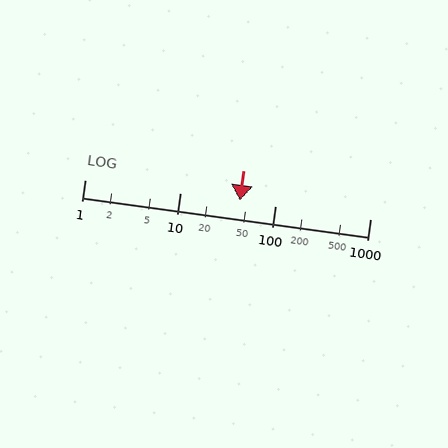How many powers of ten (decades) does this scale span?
The scale spans 3 decades, from 1 to 1000.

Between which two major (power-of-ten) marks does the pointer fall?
The pointer is between 10 and 100.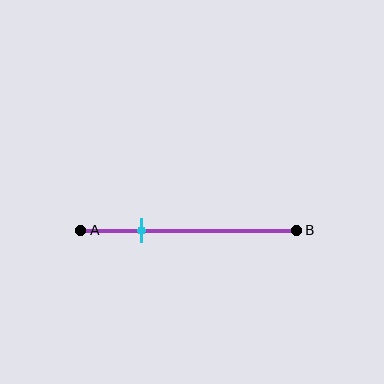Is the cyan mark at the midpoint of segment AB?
No, the mark is at about 30% from A, not at the 50% midpoint.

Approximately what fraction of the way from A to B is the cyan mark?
The cyan mark is approximately 30% of the way from A to B.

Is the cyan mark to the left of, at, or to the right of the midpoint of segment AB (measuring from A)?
The cyan mark is to the left of the midpoint of segment AB.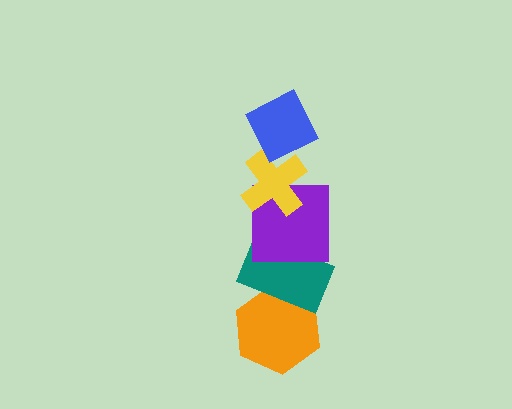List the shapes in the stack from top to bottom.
From top to bottom: the blue diamond, the yellow cross, the purple square, the teal rectangle, the orange hexagon.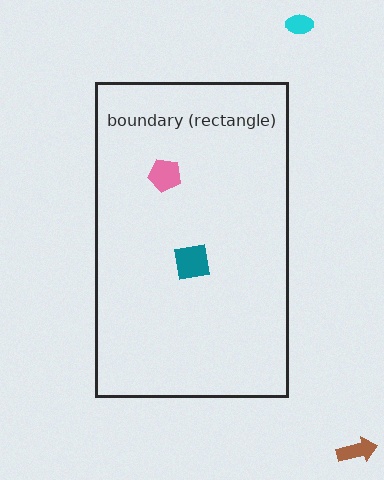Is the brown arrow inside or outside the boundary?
Outside.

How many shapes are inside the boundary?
2 inside, 2 outside.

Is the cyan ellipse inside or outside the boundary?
Outside.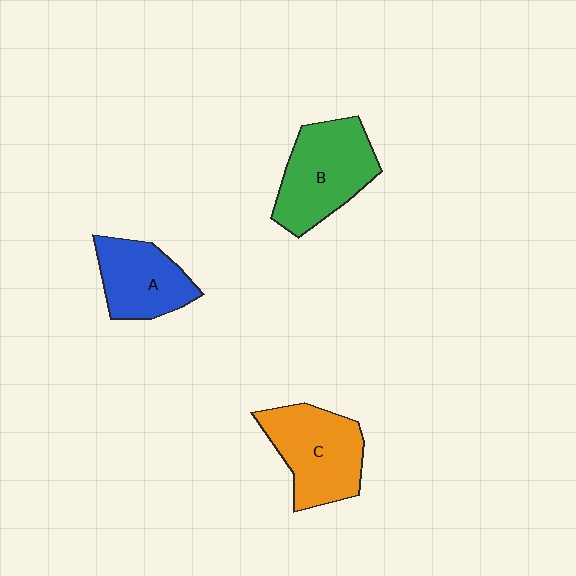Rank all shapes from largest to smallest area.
From largest to smallest: B (green), C (orange), A (blue).